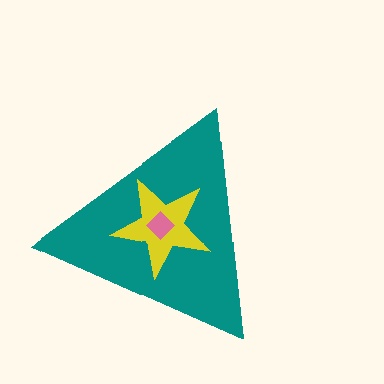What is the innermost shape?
The pink diamond.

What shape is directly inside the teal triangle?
The yellow star.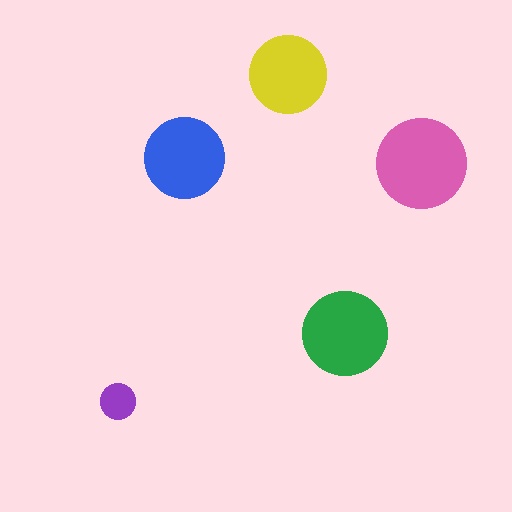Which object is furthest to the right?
The pink circle is rightmost.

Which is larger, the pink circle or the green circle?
The pink one.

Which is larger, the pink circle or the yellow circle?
The pink one.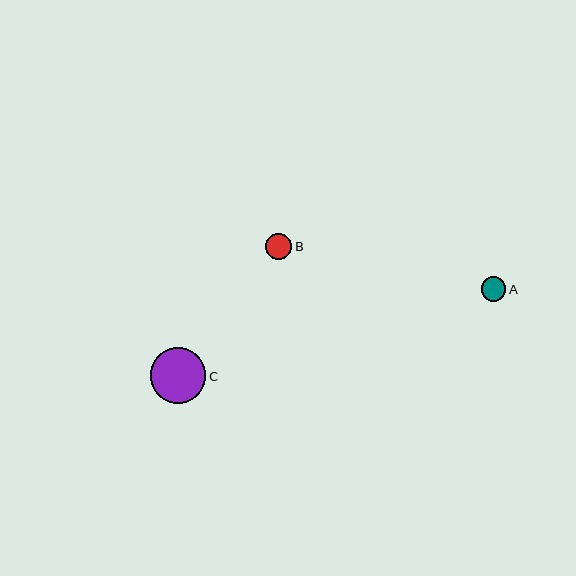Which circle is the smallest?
Circle A is the smallest with a size of approximately 24 pixels.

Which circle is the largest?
Circle C is the largest with a size of approximately 55 pixels.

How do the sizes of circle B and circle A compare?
Circle B and circle A are approximately the same size.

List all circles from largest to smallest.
From largest to smallest: C, B, A.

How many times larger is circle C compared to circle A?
Circle C is approximately 2.3 times the size of circle A.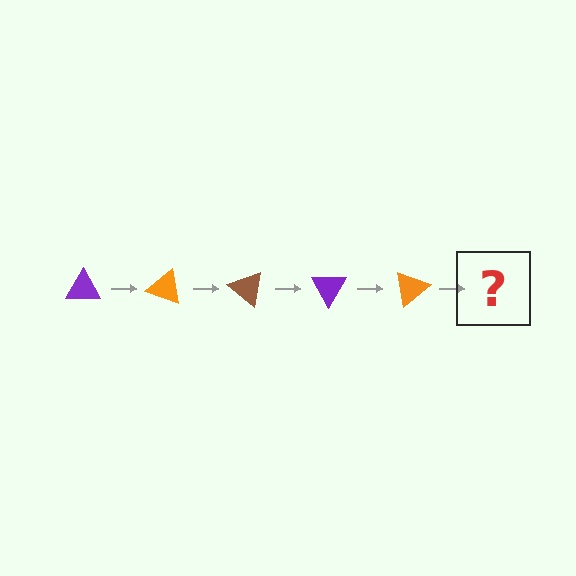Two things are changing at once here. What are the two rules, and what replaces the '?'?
The two rules are that it rotates 20 degrees each step and the color cycles through purple, orange, and brown. The '?' should be a brown triangle, rotated 100 degrees from the start.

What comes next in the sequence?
The next element should be a brown triangle, rotated 100 degrees from the start.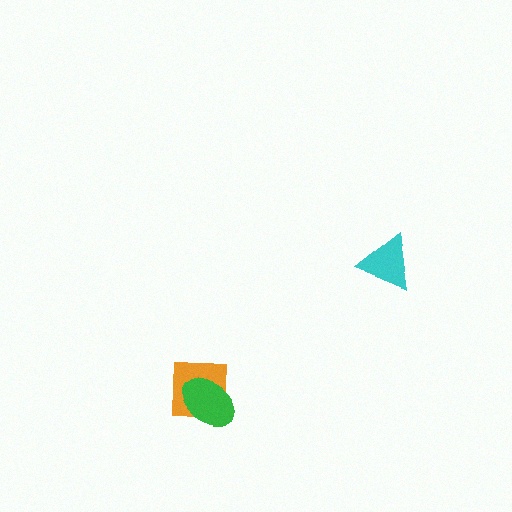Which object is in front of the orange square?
The green ellipse is in front of the orange square.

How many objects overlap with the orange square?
1 object overlaps with the orange square.